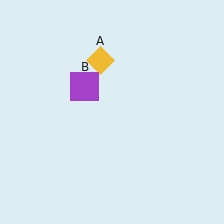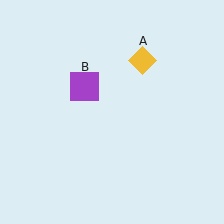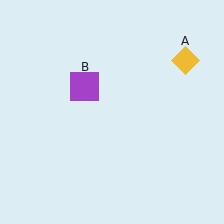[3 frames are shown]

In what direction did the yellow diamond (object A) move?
The yellow diamond (object A) moved right.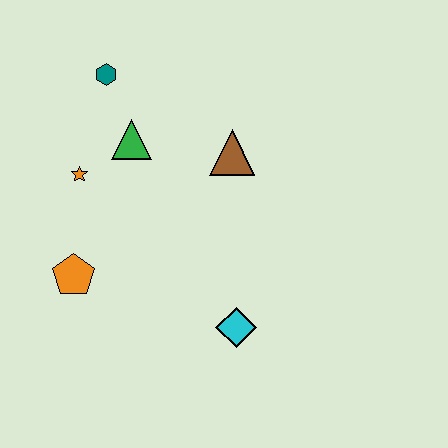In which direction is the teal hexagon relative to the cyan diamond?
The teal hexagon is above the cyan diamond.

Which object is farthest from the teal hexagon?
The cyan diamond is farthest from the teal hexagon.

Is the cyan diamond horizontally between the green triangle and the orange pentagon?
No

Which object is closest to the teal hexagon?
The green triangle is closest to the teal hexagon.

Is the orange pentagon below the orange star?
Yes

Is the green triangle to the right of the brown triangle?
No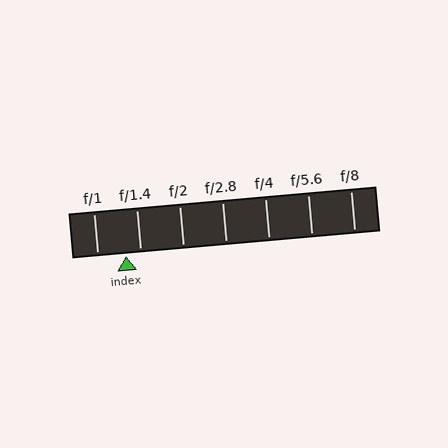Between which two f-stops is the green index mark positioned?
The index mark is between f/1 and f/1.4.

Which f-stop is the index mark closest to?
The index mark is closest to f/1.4.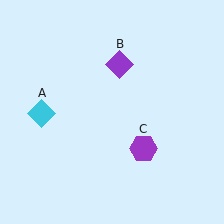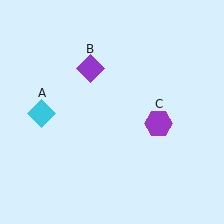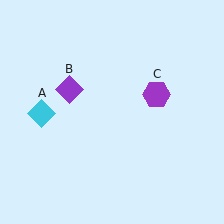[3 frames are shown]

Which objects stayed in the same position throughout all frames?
Cyan diamond (object A) remained stationary.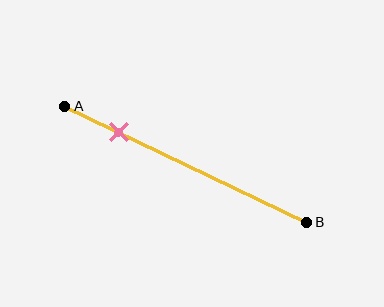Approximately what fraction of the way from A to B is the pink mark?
The pink mark is approximately 20% of the way from A to B.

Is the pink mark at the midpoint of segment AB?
No, the mark is at about 20% from A, not at the 50% midpoint.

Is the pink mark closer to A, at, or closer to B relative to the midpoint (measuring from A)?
The pink mark is closer to point A than the midpoint of segment AB.